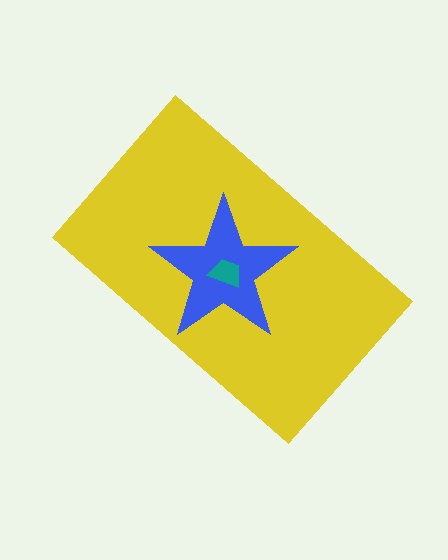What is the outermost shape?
The yellow rectangle.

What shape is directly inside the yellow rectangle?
The blue star.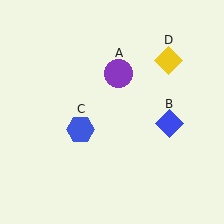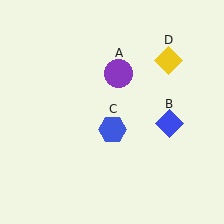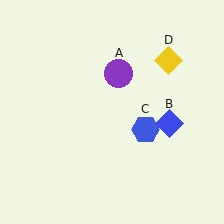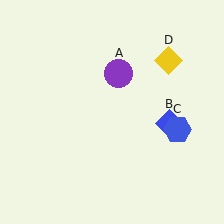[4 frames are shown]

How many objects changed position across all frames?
1 object changed position: blue hexagon (object C).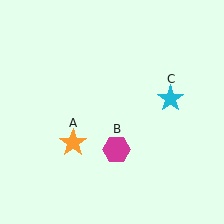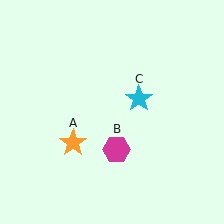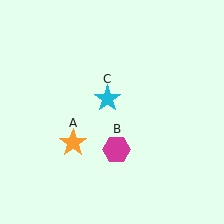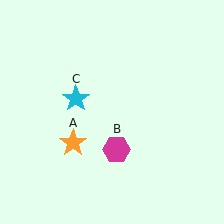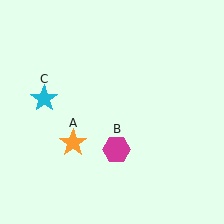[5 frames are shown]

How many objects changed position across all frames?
1 object changed position: cyan star (object C).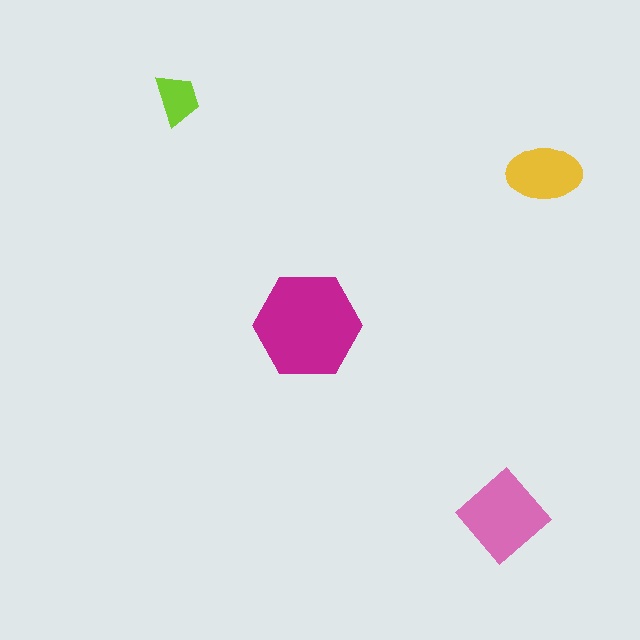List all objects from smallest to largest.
The lime trapezoid, the yellow ellipse, the pink diamond, the magenta hexagon.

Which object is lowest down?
The pink diamond is bottommost.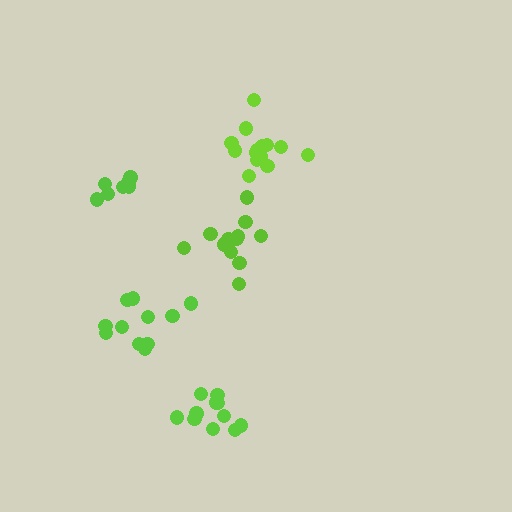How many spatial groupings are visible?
There are 5 spatial groupings.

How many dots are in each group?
Group 1: 14 dots, Group 2: 11 dots, Group 3: 11 dots, Group 4: 8 dots, Group 5: 13 dots (57 total).